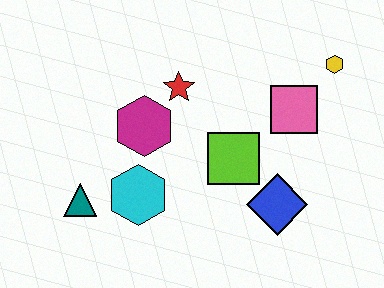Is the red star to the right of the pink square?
No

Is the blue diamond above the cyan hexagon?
No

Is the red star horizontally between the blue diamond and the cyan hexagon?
Yes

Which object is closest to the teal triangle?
The cyan hexagon is closest to the teal triangle.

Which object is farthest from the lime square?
The teal triangle is farthest from the lime square.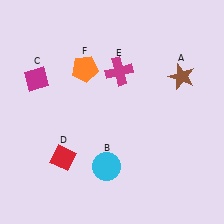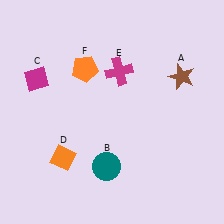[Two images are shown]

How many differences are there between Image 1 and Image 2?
There are 2 differences between the two images.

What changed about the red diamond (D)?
In Image 1, D is red. In Image 2, it changed to orange.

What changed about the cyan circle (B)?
In Image 1, B is cyan. In Image 2, it changed to teal.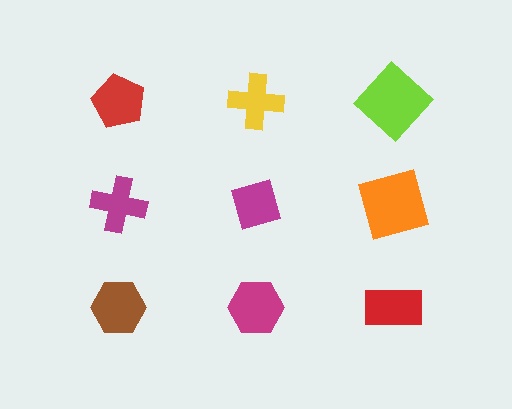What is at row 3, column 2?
A magenta hexagon.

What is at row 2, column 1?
A magenta cross.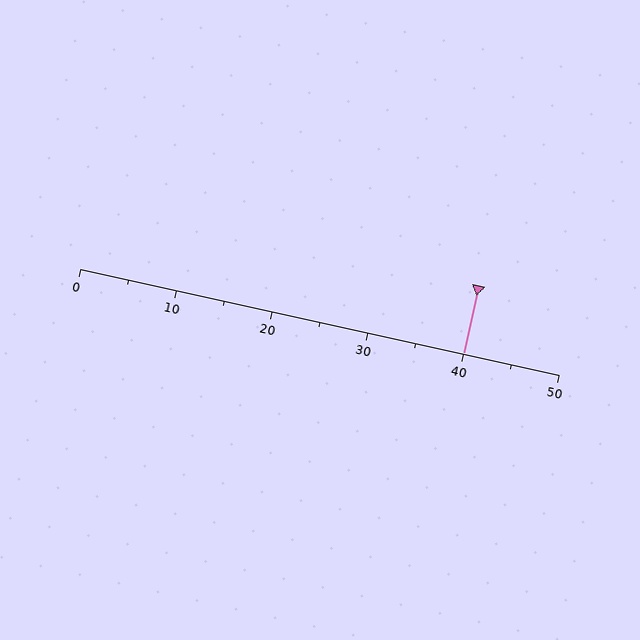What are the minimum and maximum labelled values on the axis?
The axis runs from 0 to 50.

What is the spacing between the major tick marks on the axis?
The major ticks are spaced 10 apart.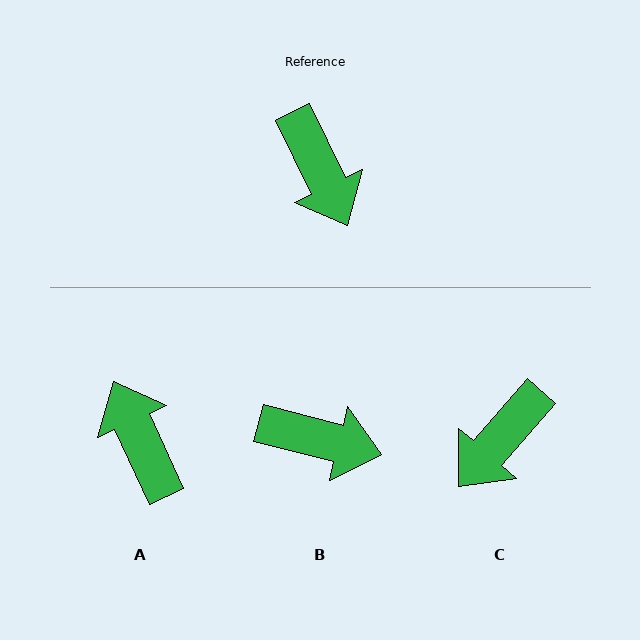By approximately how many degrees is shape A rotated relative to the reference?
Approximately 179 degrees counter-clockwise.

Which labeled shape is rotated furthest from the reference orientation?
A, about 179 degrees away.